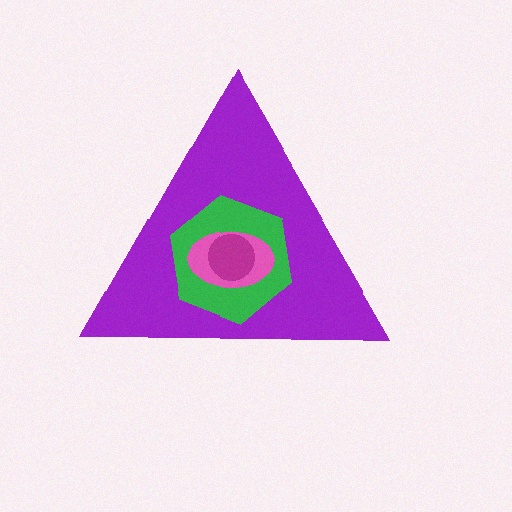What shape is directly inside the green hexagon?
The pink ellipse.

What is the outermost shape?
The purple triangle.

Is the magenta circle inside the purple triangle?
Yes.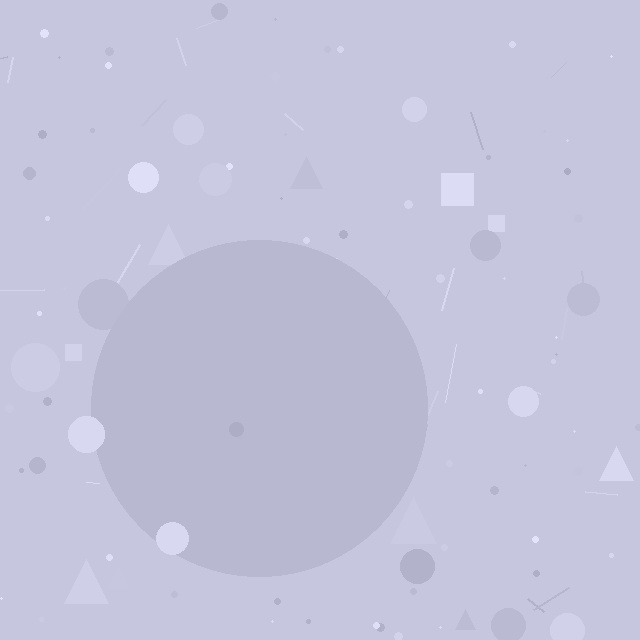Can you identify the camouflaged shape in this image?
The camouflaged shape is a circle.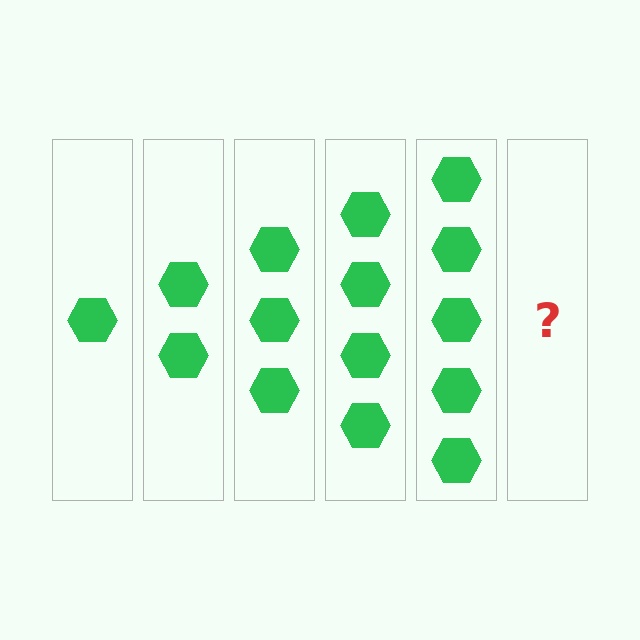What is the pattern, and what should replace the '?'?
The pattern is that each step adds one more hexagon. The '?' should be 6 hexagons.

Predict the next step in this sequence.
The next step is 6 hexagons.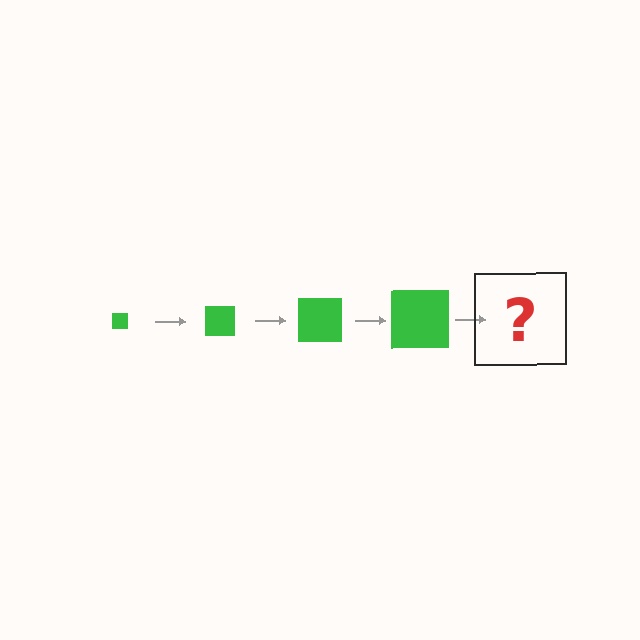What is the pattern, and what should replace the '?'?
The pattern is that the square gets progressively larger each step. The '?' should be a green square, larger than the previous one.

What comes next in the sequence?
The next element should be a green square, larger than the previous one.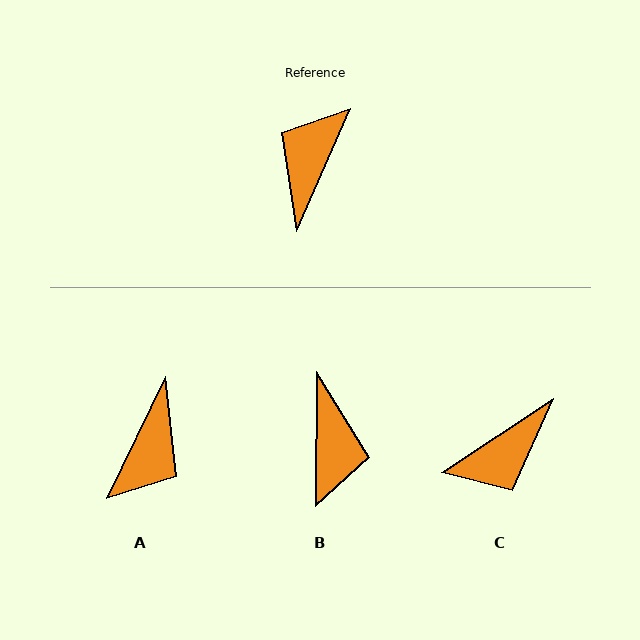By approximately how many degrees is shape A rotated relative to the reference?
Approximately 178 degrees counter-clockwise.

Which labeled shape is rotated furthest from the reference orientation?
A, about 178 degrees away.